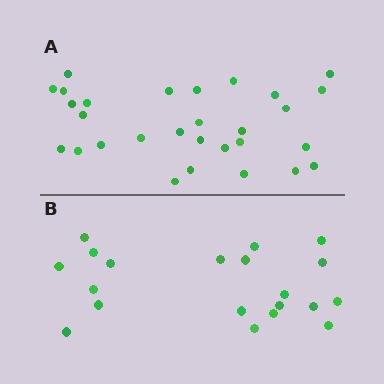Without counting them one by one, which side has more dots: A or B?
Region A (the top region) has more dots.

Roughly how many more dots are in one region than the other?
Region A has roughly 8 or so more dots than region B.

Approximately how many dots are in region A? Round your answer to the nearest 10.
About 30 dots. (The exact count is 29, which rounds to 30.)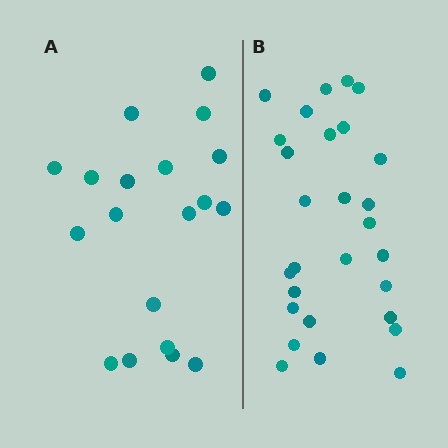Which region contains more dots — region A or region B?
Region B (the right region) has more dots.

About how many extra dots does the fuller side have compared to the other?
Region B has roughly 8 or so more dots than region A.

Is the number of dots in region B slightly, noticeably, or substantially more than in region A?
Region B has substantially more. The ratio is roughly 1.5 to 1.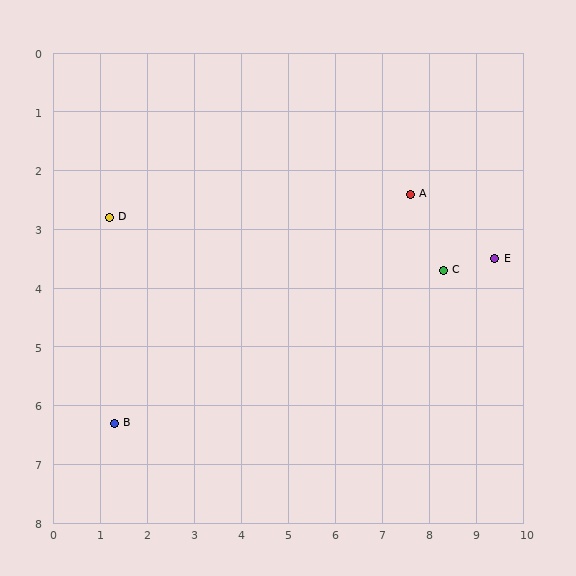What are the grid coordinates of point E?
Point E is at approximately (9.4, 3.5).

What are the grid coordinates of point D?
Point D is at approximately (1.2, 2.8).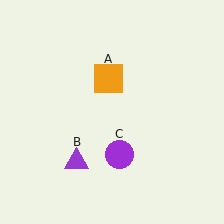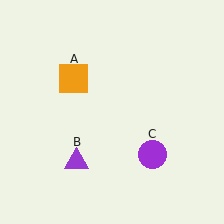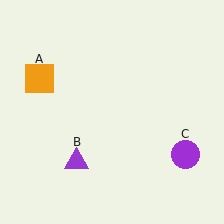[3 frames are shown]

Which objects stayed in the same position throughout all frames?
Purple triangle (object B) remained stationary.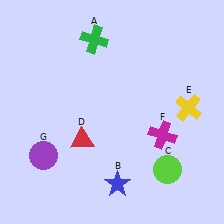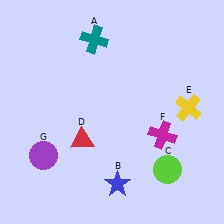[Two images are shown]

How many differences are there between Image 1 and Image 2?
There is 1 difference between the two images.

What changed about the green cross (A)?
In Image 1, A is green. In Image 2, it changed to teal.